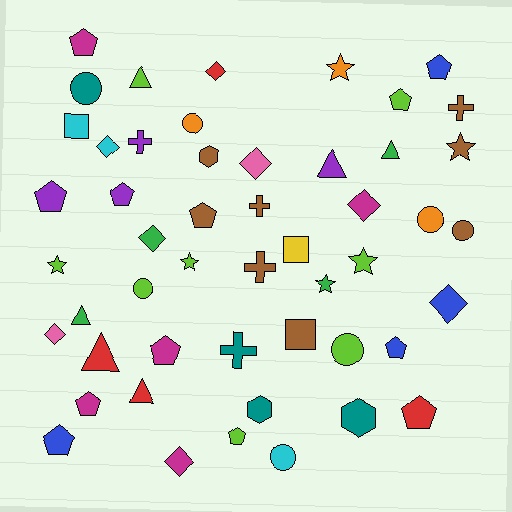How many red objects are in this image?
There are 4 red objects.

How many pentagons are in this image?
There are 12 pentagons.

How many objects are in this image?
There are 50 objects.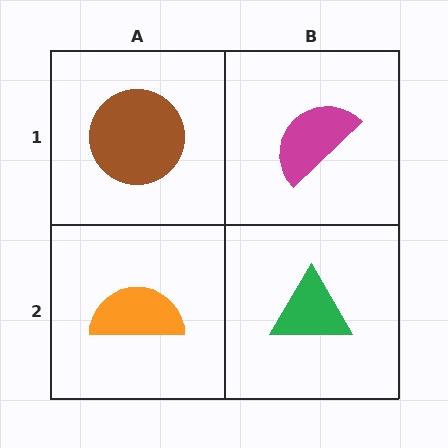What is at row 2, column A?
An orange semicircle.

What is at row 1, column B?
A magenta semicircle.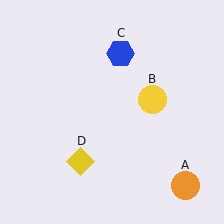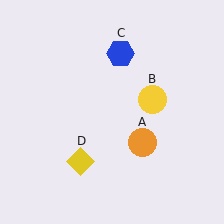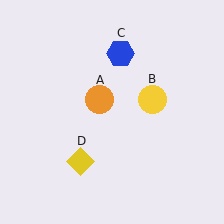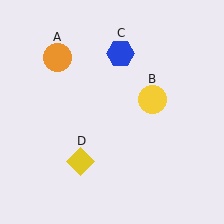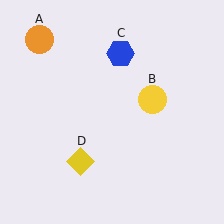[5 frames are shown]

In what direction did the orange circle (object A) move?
The orange circle (object A) moved up and to the left.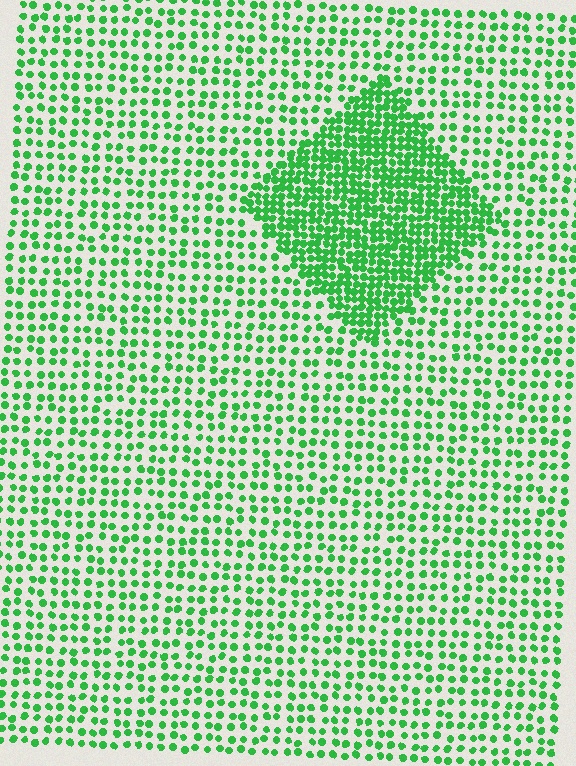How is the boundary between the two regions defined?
The boundary is defined by a change in element density (approximately 2.2x ratio). All elements are the same color, size, and shape.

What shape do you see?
I see a diamond.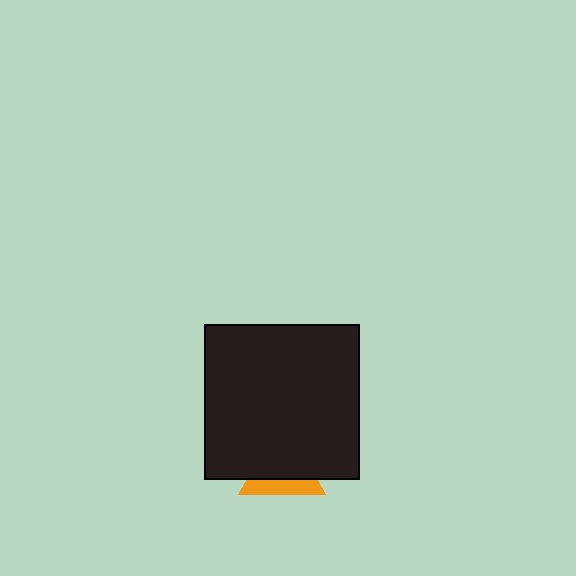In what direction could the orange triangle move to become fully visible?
The orange triangle could move down. That would shift it out from behind the black square entirely.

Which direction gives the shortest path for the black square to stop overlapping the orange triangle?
Moving up gives the shortest separation.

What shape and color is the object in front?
The object in front is a black square.